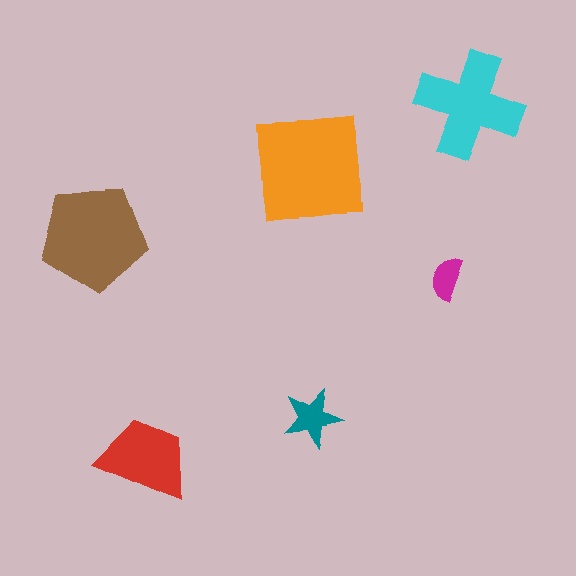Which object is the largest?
The orange square.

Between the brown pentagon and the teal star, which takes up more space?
The brown pentagon.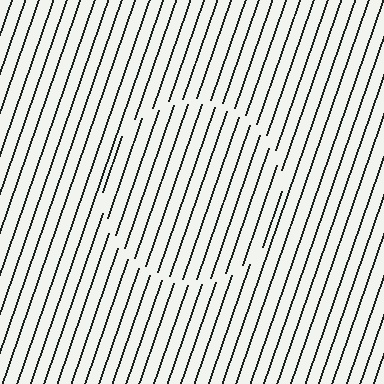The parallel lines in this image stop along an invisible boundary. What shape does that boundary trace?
An illusory circle. The interior of the shape contains the same grating, shifted by half a period — the contour is defined by the phase discontinuity where line-ends from the inner and outer gratings abut.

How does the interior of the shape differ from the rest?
The interior of the shape contains the same grating, shifted by half a period — the contour is defined by the phase discontinuity where line-ends from the inner and outer gratings abut.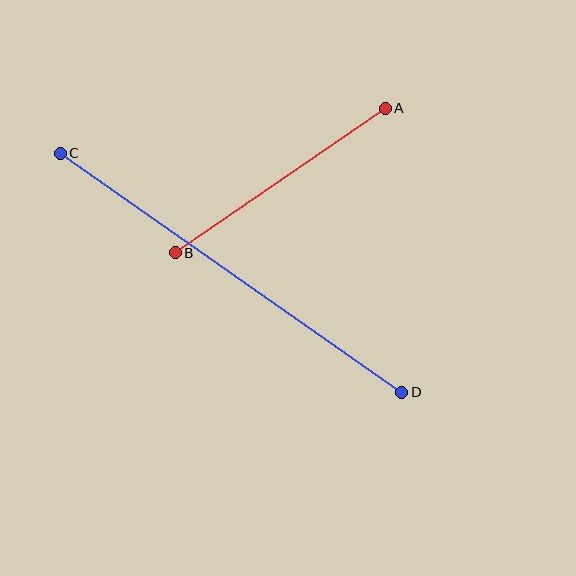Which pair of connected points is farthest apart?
Points C and D are farthest apart.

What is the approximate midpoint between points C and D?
The midpoint is at approximately (231, 273) pixels.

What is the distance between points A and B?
The distance is approximately 255 pixels.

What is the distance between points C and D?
The distance is approximately 417 pixels.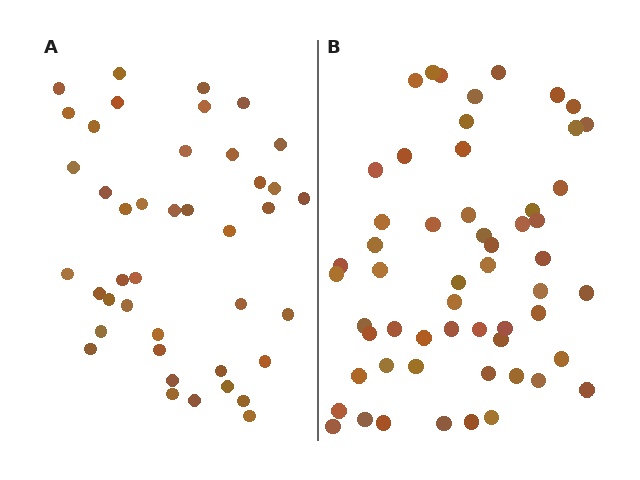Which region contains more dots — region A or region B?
Region B (the right region) has more dots.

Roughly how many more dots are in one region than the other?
Region B has approximately 15 more dots than region A.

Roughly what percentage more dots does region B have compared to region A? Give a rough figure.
About 35% more.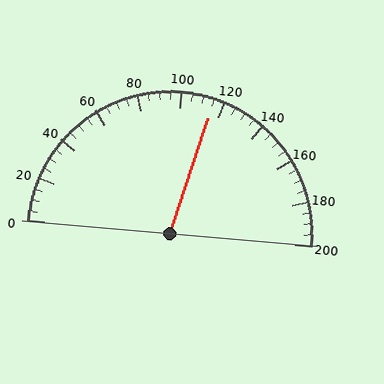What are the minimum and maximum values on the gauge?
The gauge ranges from 0 to 200.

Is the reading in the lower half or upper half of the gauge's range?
The reading is in the upper half of the range (0 to 200).